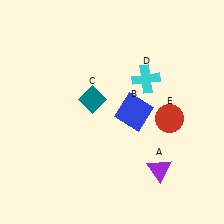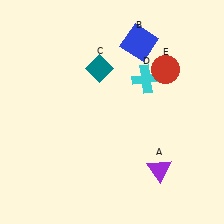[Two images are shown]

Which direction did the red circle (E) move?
The red circle (E) moved up.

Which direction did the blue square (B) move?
The blue square (B) moved up.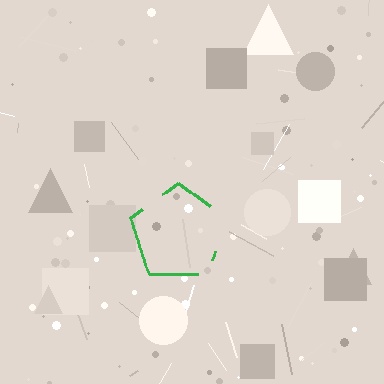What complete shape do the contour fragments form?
The contour fragments form a pentagon.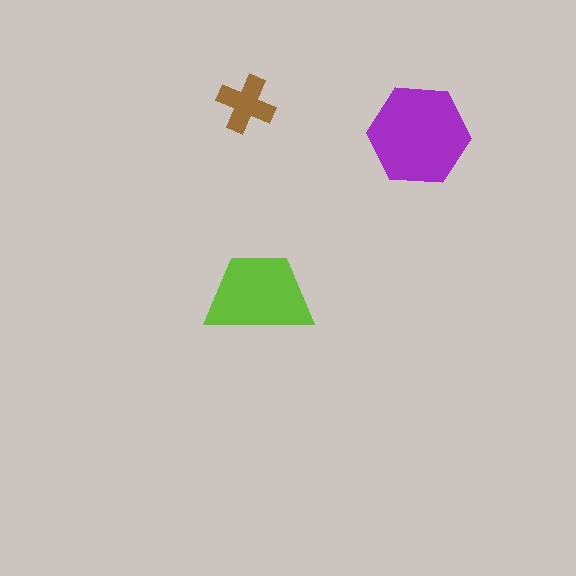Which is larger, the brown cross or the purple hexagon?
The purple hexagon.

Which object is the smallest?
The brown cross.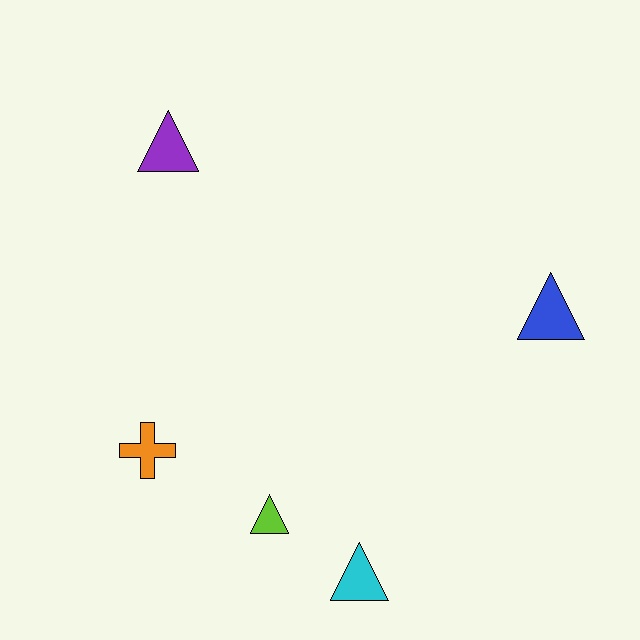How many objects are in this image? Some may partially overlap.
There are 5 objects.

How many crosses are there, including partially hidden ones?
There is 1 cross.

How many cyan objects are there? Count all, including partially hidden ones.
There is 1 cyan object.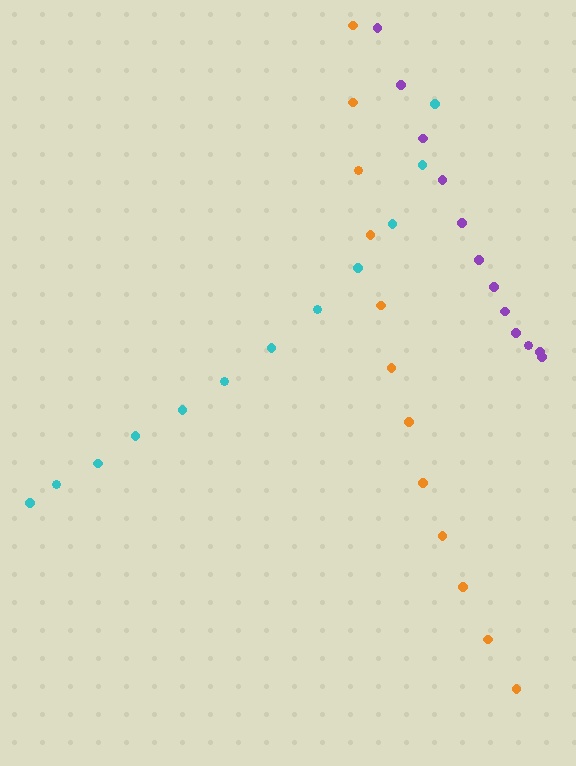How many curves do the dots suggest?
There are 3 distinct paths.